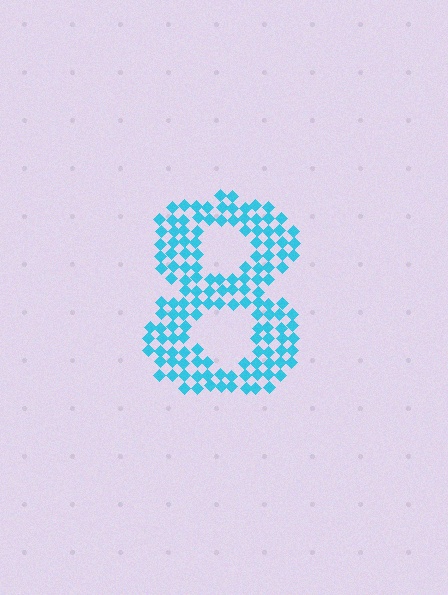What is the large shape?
The large shape is the digit 8.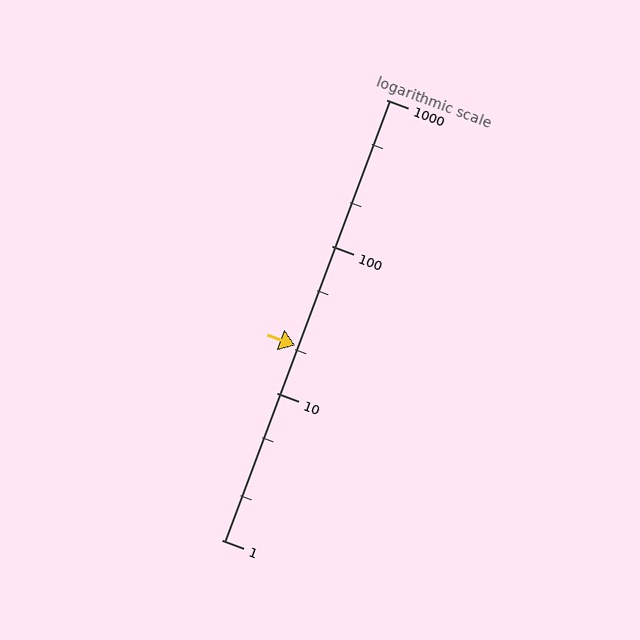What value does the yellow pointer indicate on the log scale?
The pointer indicates approximately 21.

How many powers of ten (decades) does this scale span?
The scale spans 3 decades, from 1 to 1000.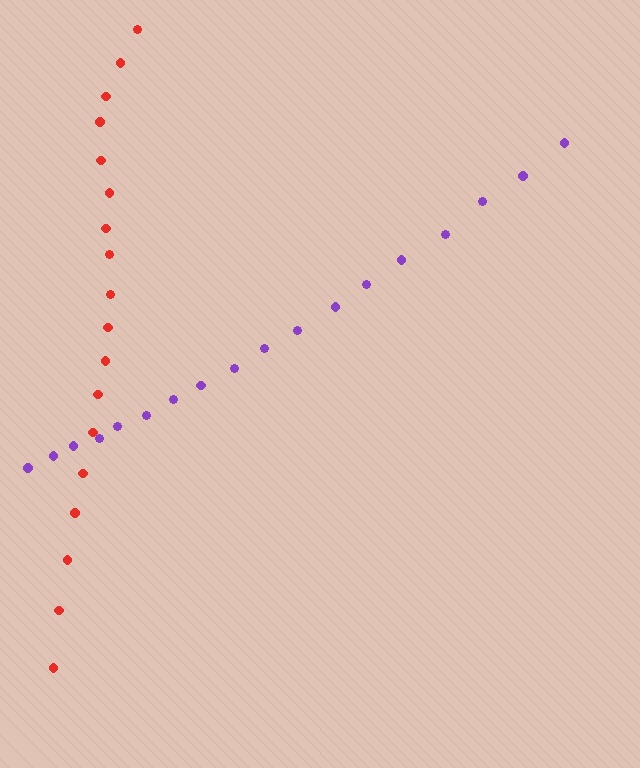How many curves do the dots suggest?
There are 2 distinct paths.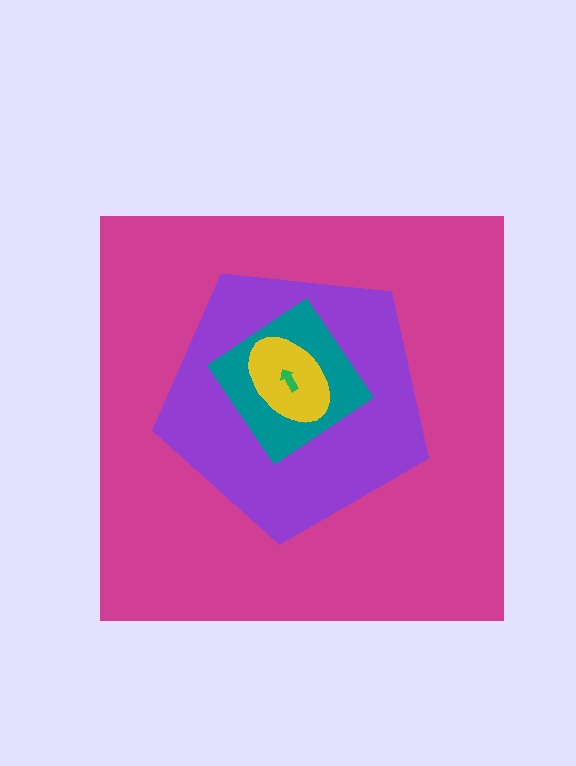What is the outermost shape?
The magenta square.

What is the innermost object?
The green arrow.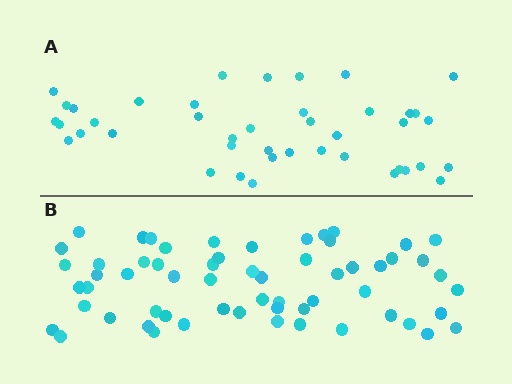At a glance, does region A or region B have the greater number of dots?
Region B (the bottom region) has more dots.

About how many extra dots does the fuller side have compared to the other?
Region B has approximately 20 more dots than region A.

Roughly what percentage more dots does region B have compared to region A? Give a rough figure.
About 45% more.